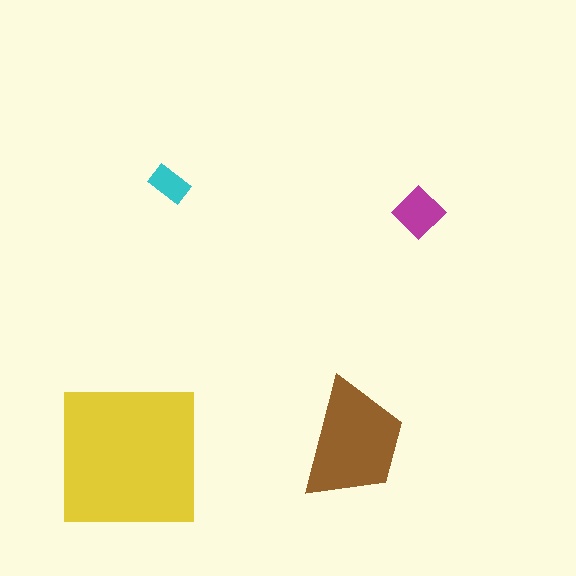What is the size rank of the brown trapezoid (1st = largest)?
2nd.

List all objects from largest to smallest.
The yellow square, the brown trapezoid, the magenta diamond, the cyan rectangle.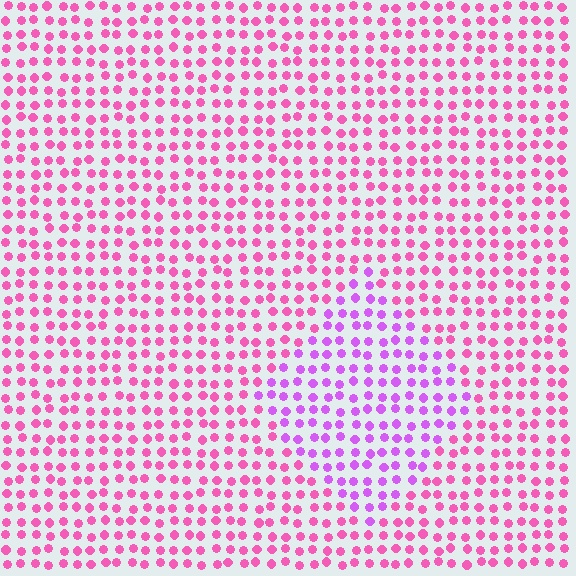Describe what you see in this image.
The image is filled with small pink elements in a uniform arrangement. A diamond-shaped region is visible where the elements are tinted to a slightly different hue, forming a subtle color boundary.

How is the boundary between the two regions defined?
The boundary is defined purely by a slight shift in hue (about 36 degrees). Spacing, size, and orientation are identical on both sides.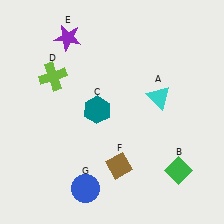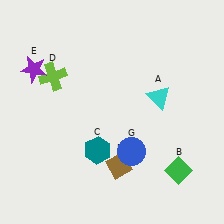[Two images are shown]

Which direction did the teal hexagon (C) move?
The teal hexagon (C) moved down.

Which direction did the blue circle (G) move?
The blue circle (G) moved right.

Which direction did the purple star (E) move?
The purple star (E) moved left.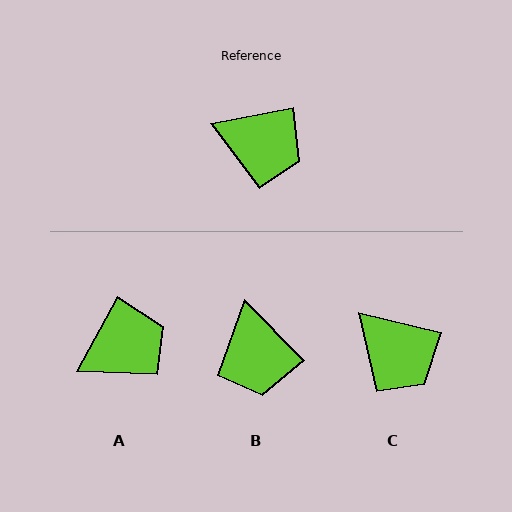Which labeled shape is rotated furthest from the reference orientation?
B, about 57 degrees away.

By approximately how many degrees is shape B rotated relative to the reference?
Approximately 57 degrees clockwise.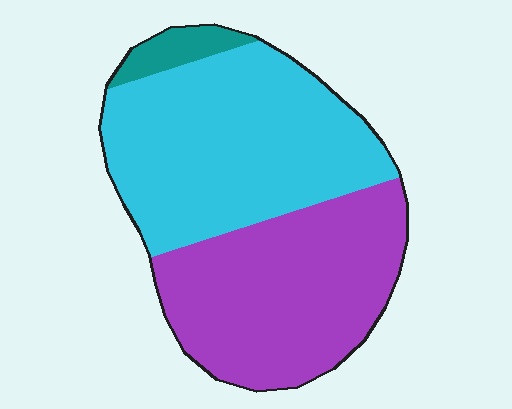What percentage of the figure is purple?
Purple covers 44% of the figure.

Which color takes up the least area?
Teal, at roughly 5%.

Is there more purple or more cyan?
Cyan.